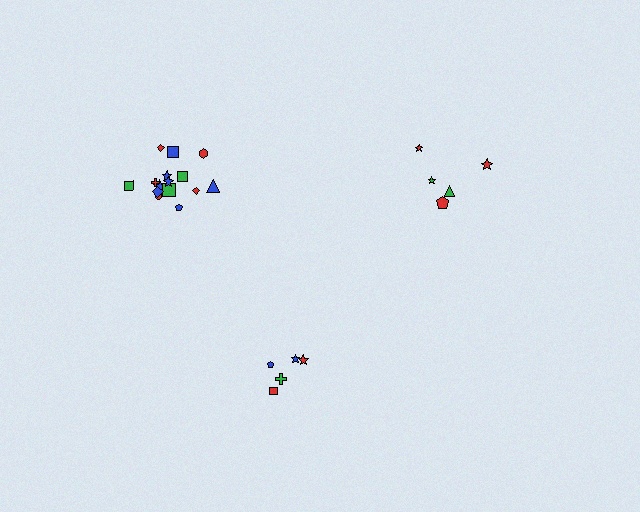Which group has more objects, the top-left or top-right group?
The top-left group.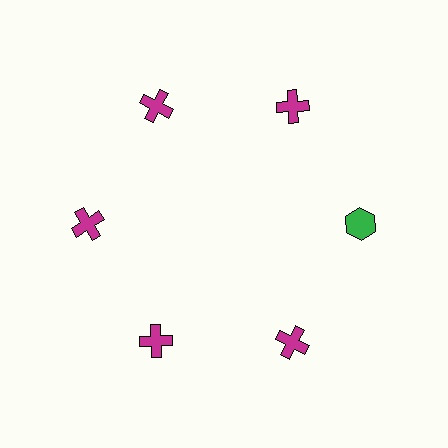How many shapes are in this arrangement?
There are 6 shapes arranged in a ring pattern.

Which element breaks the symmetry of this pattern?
The green hexagon at roughly the 3 o'clock position breaks the symmetry. All other shapes are magenta crosses.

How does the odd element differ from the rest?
It differs in both color (green instead of magenta) and shape (hexagon instead of cross).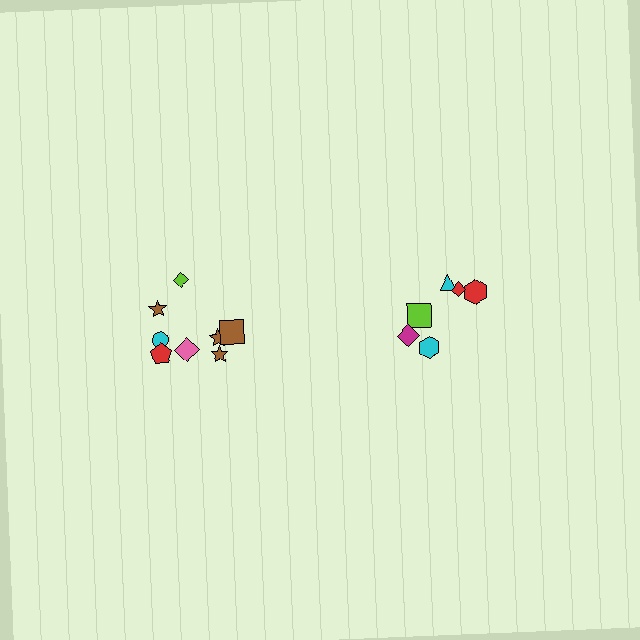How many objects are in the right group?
There are 6 objects.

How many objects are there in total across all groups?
There are 14 objects.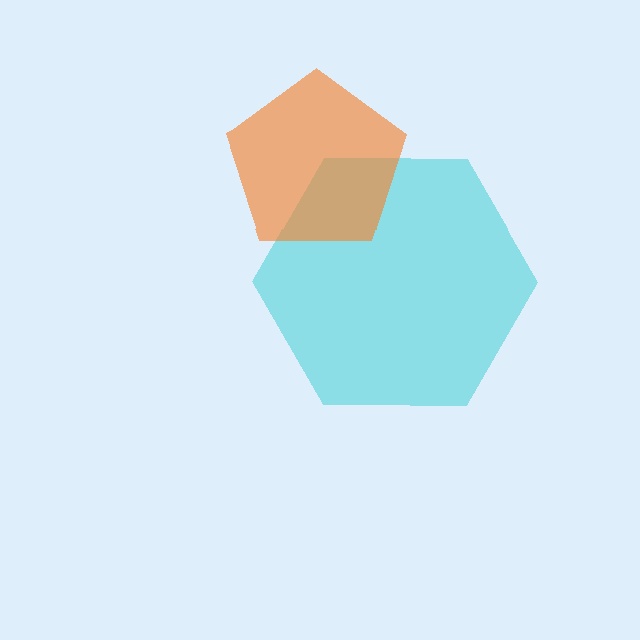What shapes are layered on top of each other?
The layered shapes are: a cyan hexagon, an orange pentagon.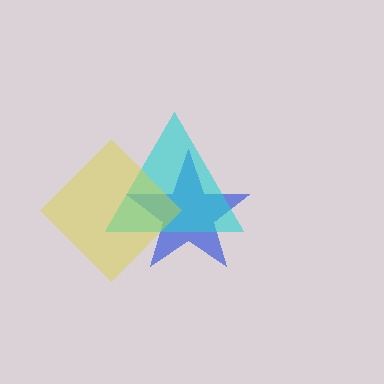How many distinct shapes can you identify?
There are 3 distinct shapes: a blue star, a cyan triangle, a yellow diamond.